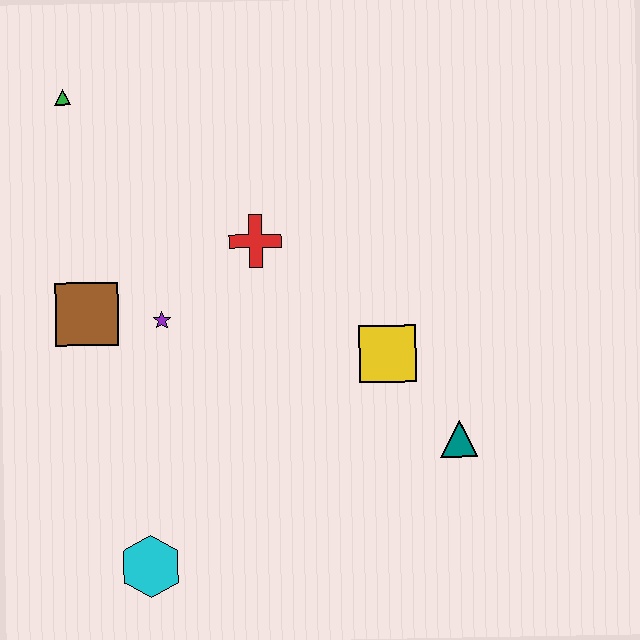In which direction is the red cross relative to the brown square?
The red cross is to the right of the brown square.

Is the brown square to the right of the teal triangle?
No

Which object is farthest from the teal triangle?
The green triangle is farthest from the teal triangle.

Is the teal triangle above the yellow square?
No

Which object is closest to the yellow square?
The teal triangle is closest to the yellow square.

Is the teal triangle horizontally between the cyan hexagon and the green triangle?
No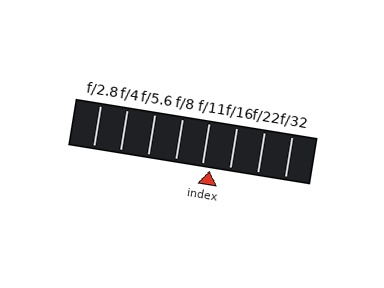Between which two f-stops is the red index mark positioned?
The index mark is between f/11 and f/16.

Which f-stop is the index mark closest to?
The index mark is closest to f/11.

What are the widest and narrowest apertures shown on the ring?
The widest aperture shown is f/2.8 and the narrowest is f/32.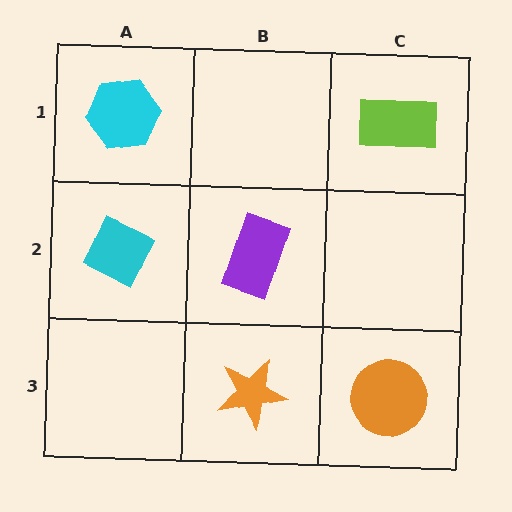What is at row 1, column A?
A cyan hexagon.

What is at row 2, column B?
A purple rectangle.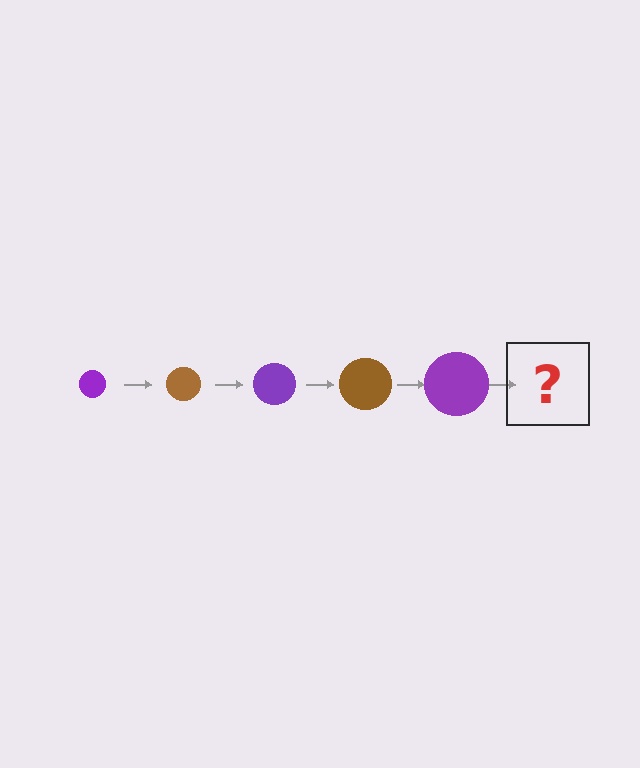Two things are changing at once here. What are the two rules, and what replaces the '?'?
The two rules are that the circle grows larger each step and the color cycles through purple and brown. The '?' should be a brown circle, larger than the previous one.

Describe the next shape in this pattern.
It should be a brown circle, larger than the previous one.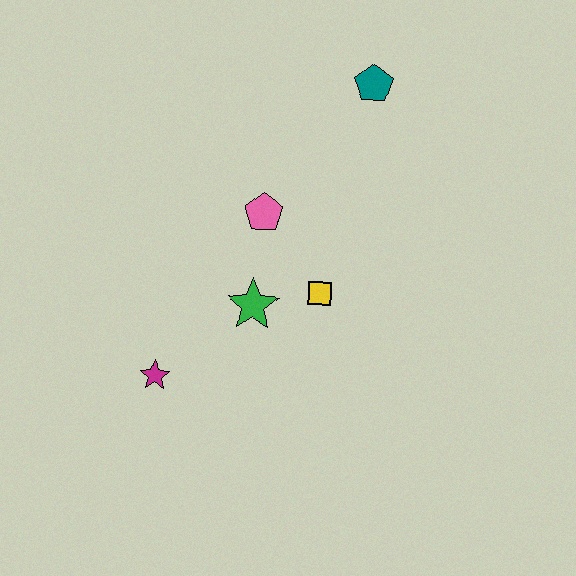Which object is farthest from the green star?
The teal pentagon is farthest from the green star.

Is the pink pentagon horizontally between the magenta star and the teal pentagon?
Yes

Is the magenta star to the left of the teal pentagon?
Yes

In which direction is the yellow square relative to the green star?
The yellow square is to the right of the green star.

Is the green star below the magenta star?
No